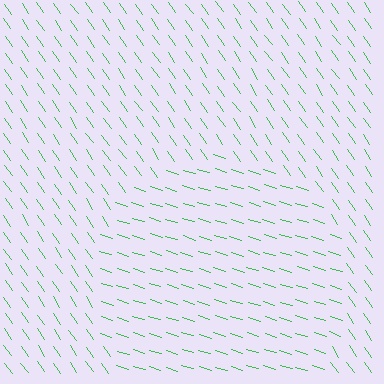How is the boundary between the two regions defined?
The boundary is defined purely by a change in line orientation (approximately 38 degrees difference). All lines are the same color and thickness.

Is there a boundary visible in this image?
Yes, there is a texture boundary formed by a change in line orientation.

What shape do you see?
I see a circle.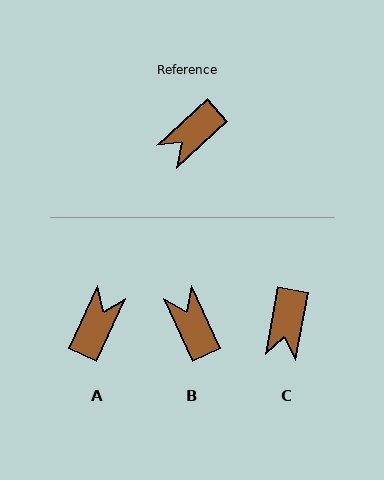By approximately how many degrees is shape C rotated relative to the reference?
Approximately 37 degrees counter-clockwise.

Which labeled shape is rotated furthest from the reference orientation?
A, about 157 degrees away.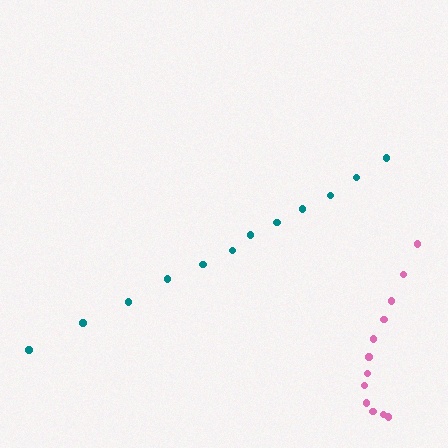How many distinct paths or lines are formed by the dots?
There are 2 distinct paths.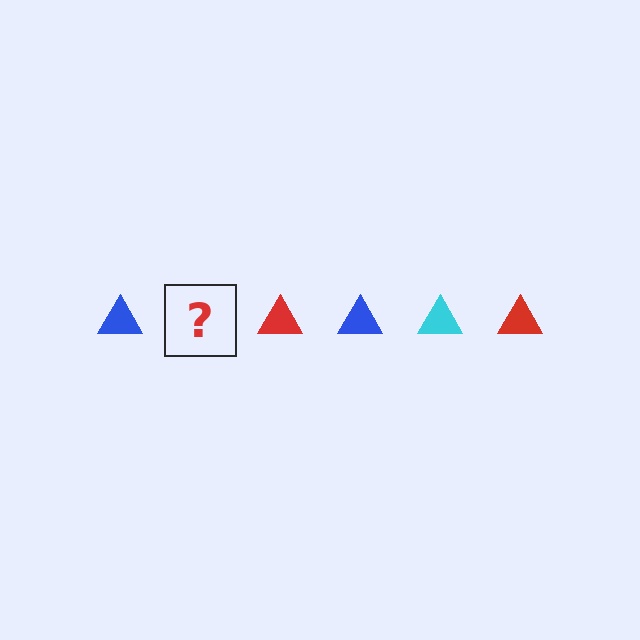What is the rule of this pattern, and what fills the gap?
The rule is that the pattern cycles through blue, cyan, red triangles. The gap should be filled with a cyan triangle.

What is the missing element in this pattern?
The missing element is a cyan triangle.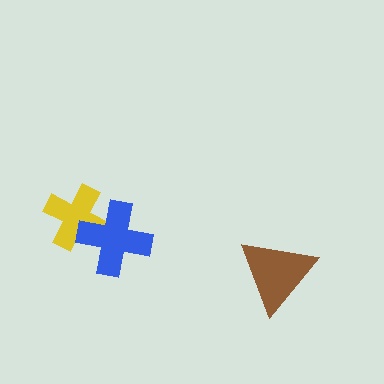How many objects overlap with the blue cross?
1 object overlaps with the blue cross.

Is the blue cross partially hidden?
No, no other shape covers it.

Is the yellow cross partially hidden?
Yes, it is partially covered by another shape.